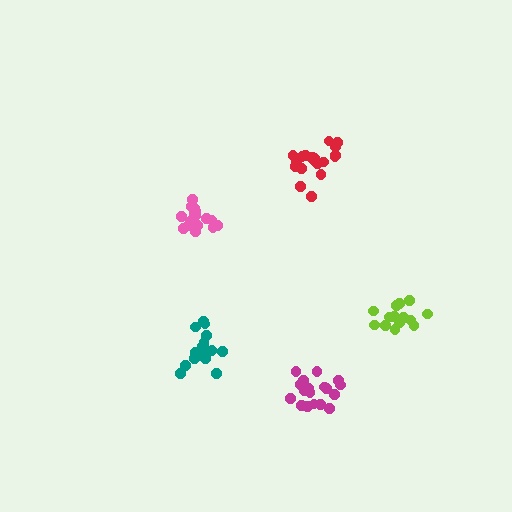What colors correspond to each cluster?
The clusters are colored: teal, red, lime, pink, magenta.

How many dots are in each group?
Group 1: 17 dots, Group 2: 19 dots, Group 3: 14 dots, Group 4: 17 dots, Group 5: 18 dots (85 total).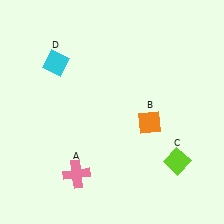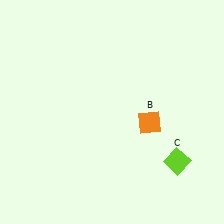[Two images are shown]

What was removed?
The cyan diamond (D), the pink cross (A) were removed in Image 2.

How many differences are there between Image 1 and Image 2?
There are 2 differences between the two images.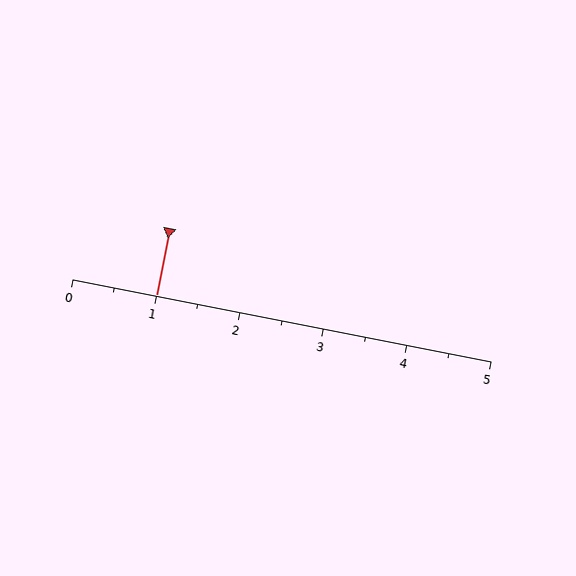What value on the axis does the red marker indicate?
The marker indicates approximately 1.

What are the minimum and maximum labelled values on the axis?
The axis runs from 0 to 5.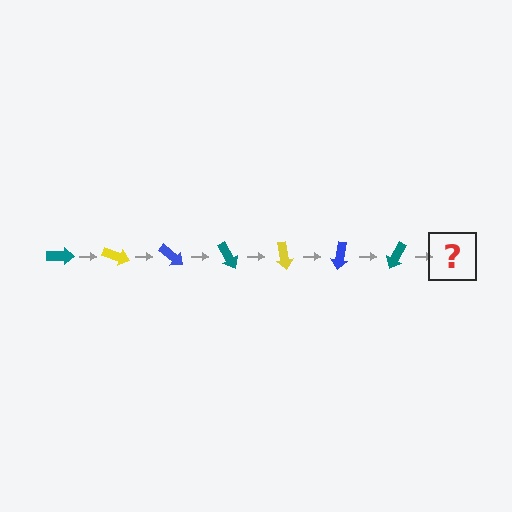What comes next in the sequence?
The next element should be a yellow arrow, rotated 140 degrees from the start.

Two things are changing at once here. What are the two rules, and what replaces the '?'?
The two rules are that it rotates 20 degrees each step and the color cycles through teal, yellow, and blue. The '?' should be a yellow arrow, rotated 140 degrees from the start.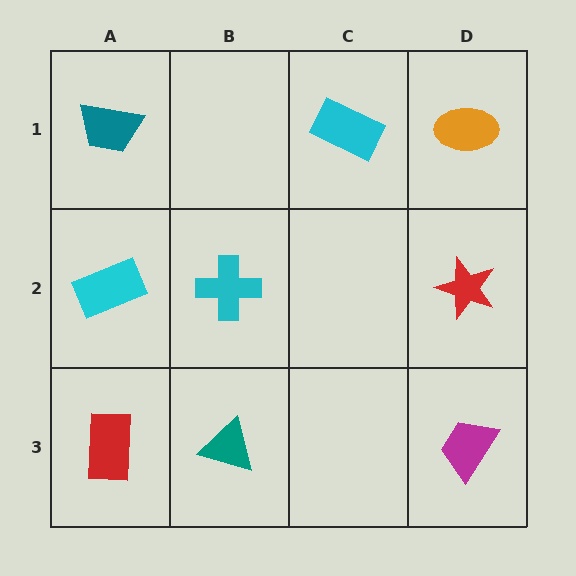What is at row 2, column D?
A red star.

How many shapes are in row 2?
3 shapes.